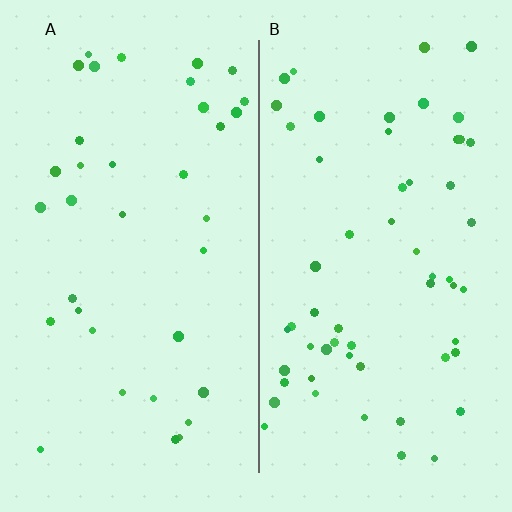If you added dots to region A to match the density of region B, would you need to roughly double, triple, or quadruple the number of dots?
Approximately double.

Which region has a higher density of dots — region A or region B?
B (the right).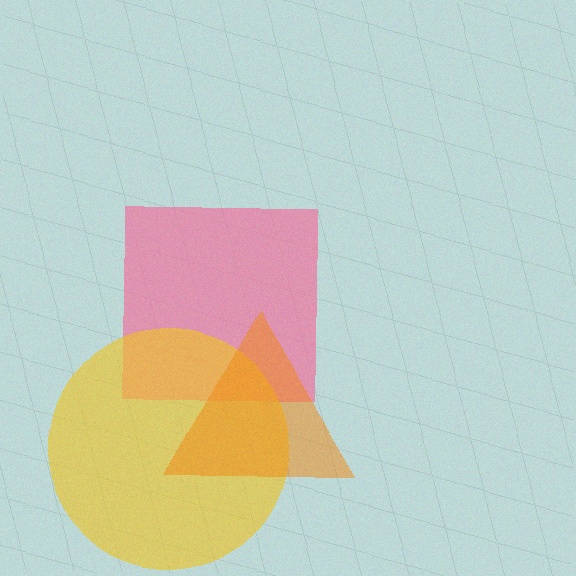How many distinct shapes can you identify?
There are 3 distinct shapes: a pink square, a yellow circle, an orange triangle.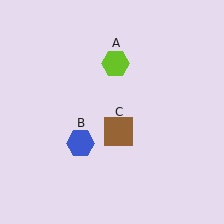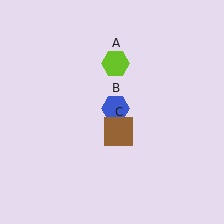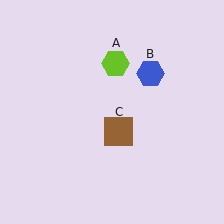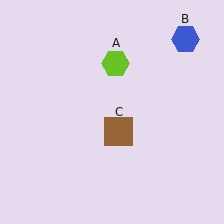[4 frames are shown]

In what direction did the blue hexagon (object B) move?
The blue hexagon (object B) moved up and to the right.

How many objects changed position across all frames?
1 object changed position: blue hexagon (object B).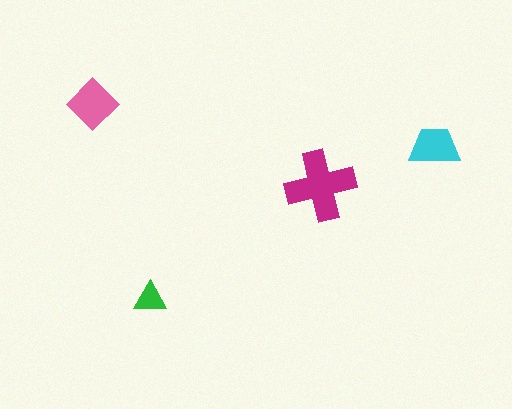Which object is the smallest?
The green triangle.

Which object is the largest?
The magenta cross.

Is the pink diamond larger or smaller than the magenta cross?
Smaller.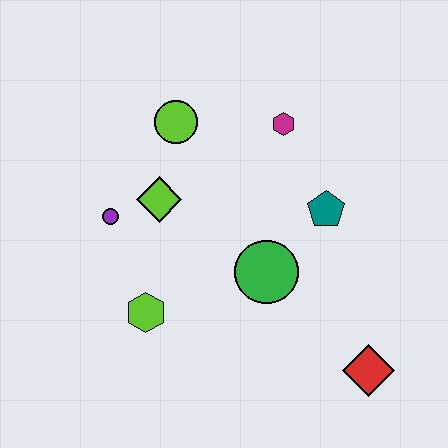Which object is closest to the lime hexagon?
The purple circle is closest to the lime hexagon.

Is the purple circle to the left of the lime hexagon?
Yes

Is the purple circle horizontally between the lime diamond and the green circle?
No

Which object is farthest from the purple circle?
The red diamond is farthest from the purple circle.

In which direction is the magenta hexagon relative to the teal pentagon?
The magenta hexagon is above the teal pentagon.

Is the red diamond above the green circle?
No